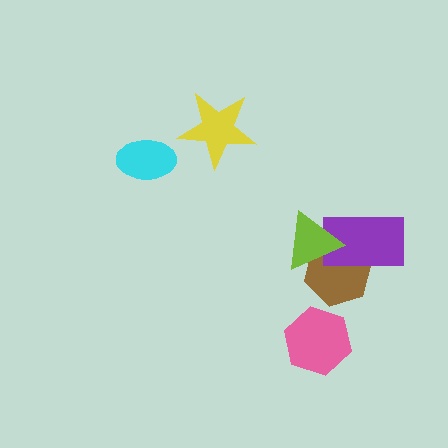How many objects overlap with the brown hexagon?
2 objects overlap with the brown hexagon.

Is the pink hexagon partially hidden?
No, no other shape covers it.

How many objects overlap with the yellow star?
0 objects overlap with the yellow star.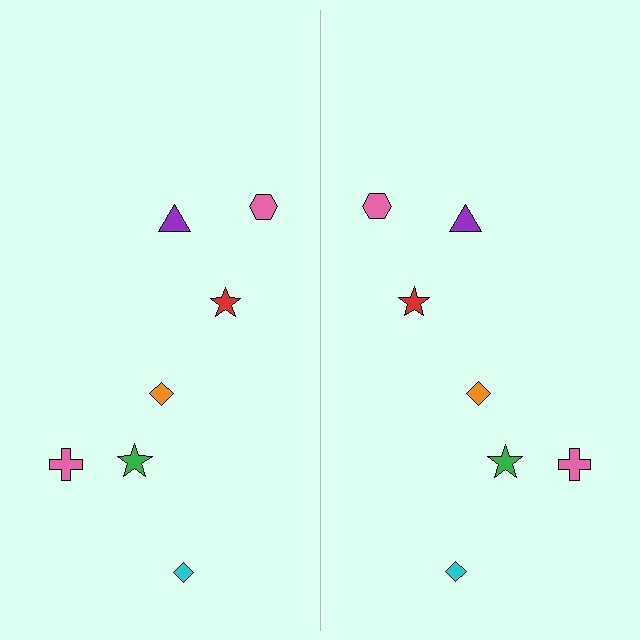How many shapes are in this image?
There are 14 shapes in this image.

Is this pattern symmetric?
Yes, this pattern has bilateral (reflection) symmetry.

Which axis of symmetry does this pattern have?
The pattern has a vertical axis of symmetry running through the center of the image.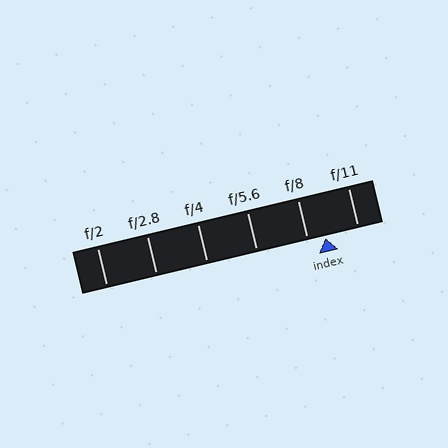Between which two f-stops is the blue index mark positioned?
The index mark is between f/8 and f/11.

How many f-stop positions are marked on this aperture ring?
There are 6 f-stop positions marked.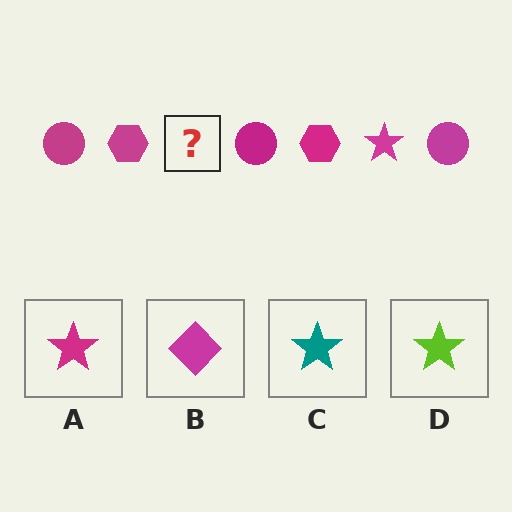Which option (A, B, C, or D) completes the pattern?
A.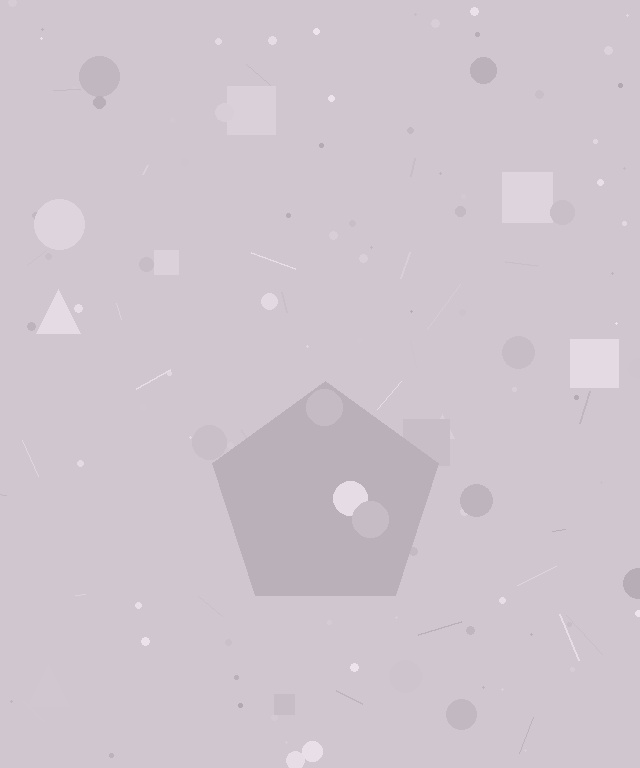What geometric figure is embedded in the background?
A pentagon is embedded in the background.